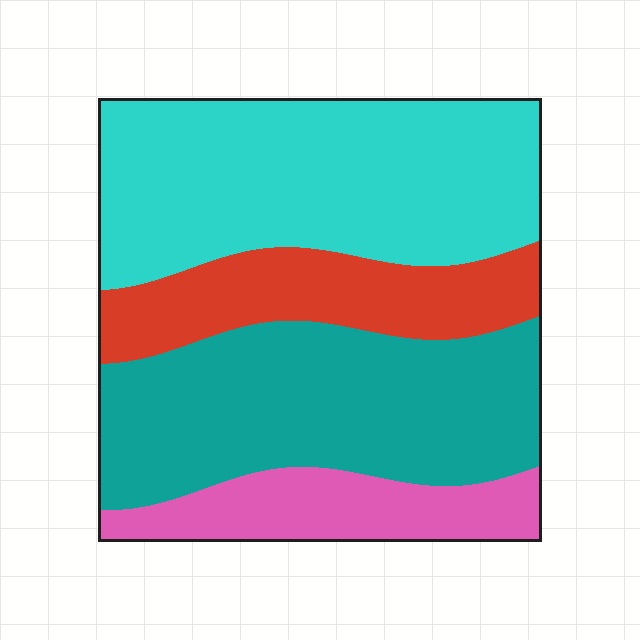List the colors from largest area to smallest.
From largest to smallest: cyan, teal, red, pink.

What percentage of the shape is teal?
Teal takes up about one third (1/3) of the shape.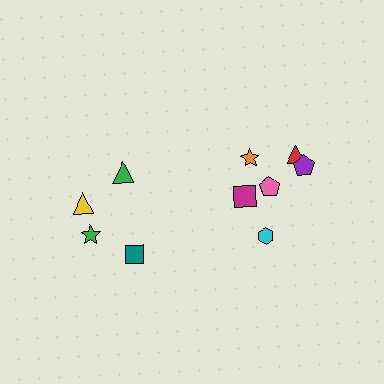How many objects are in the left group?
There are 4 objects.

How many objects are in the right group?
There are 6 objects.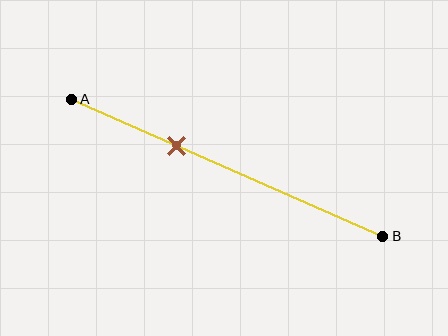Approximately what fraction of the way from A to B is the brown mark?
The brown mark is approximately 35% of the way from A to B.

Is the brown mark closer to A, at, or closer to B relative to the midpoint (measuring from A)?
The brown mark is closer to point A than the midpoint of segment AB.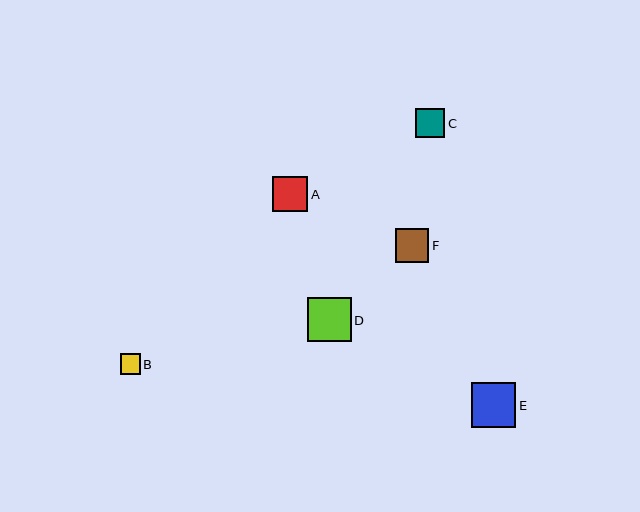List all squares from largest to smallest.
From largest to smallest: E, D, A, F, C, B.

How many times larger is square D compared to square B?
Square D is approximately 2.2 times the size of square B.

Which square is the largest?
Square E is the largest with a size of approximately 44 pixels.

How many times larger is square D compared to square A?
Square D is approximately 1.2 times the size of square A.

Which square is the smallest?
Square B is the smallest with a size of approximately 20 pixels.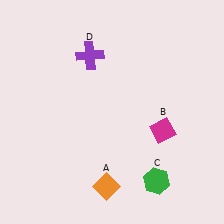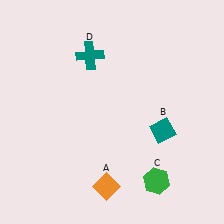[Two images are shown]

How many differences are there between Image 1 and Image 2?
There are 2 differences between the two images.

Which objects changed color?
B changed from magenta to teal. D changed from purple to teal.